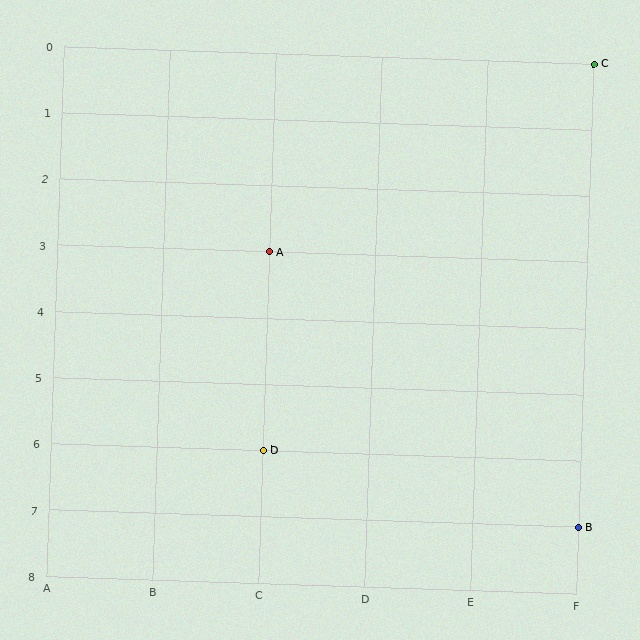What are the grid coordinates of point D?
Point D is at grid coordinates (C, 6).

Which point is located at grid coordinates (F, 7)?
Point B is at (F, 7).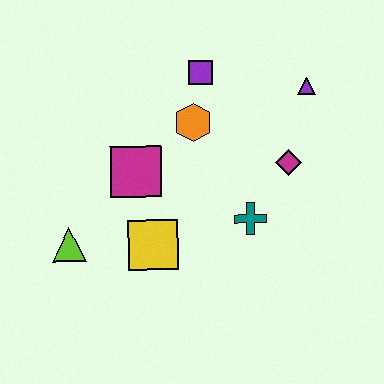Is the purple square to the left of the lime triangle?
No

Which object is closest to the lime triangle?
The yellow square is closest to the lime triangle.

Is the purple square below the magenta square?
No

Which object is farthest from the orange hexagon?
The lime triangle is farthest from the orange hexagon.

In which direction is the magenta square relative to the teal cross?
The magenta square is to the left of the teal cross.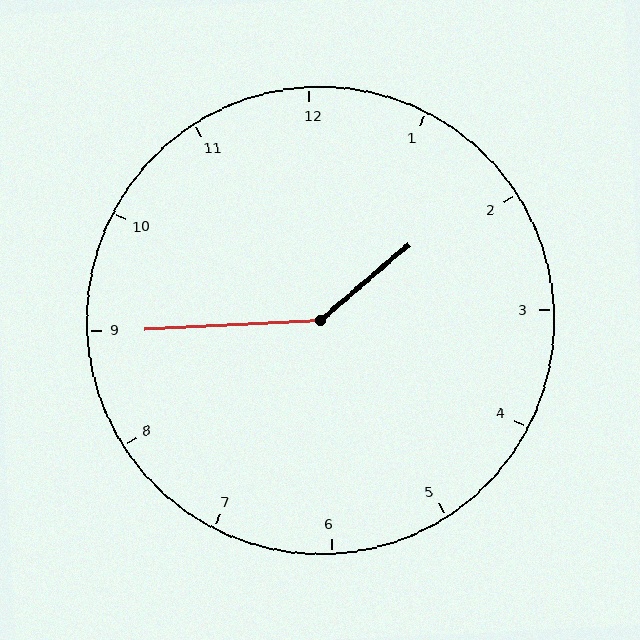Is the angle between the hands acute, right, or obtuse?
It is obtuse.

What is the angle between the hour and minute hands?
Approximately 142 degrees.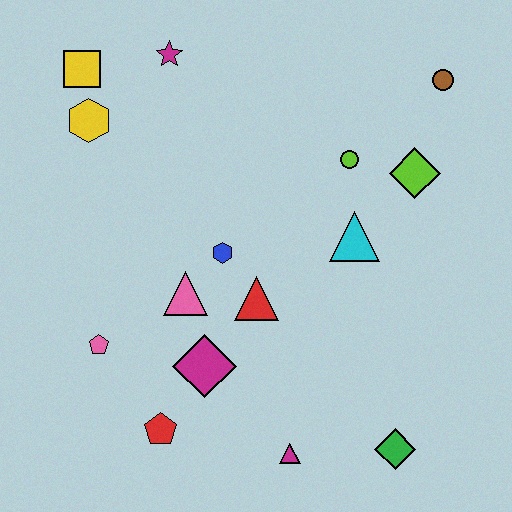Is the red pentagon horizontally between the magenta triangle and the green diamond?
No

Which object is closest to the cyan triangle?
The lime circle is closest to the cyan triangle.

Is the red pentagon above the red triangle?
No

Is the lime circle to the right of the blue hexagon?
Yes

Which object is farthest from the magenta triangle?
The yellow square is farthest from the magenta triangle.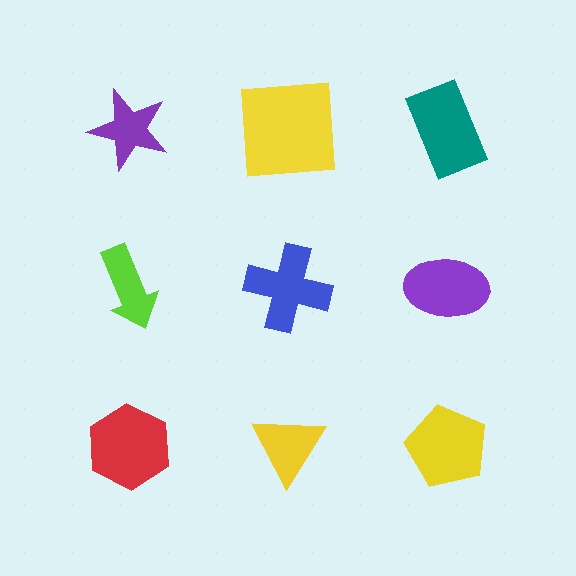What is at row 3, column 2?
A yellow triangle.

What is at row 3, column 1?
A red hexagon.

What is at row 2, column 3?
A purple ellipse.